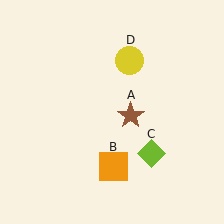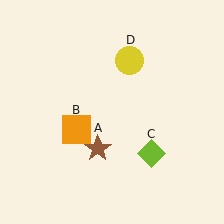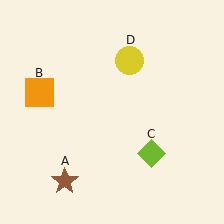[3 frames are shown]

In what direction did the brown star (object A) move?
The brown star (object A) moved down and to the left.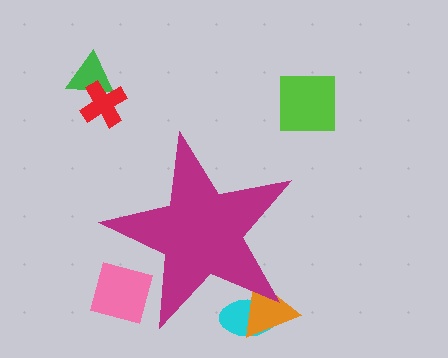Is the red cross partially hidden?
No, the red cross is fully visible.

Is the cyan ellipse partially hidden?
Yes, the cyan ellipse is partially hidden behind the magenta star.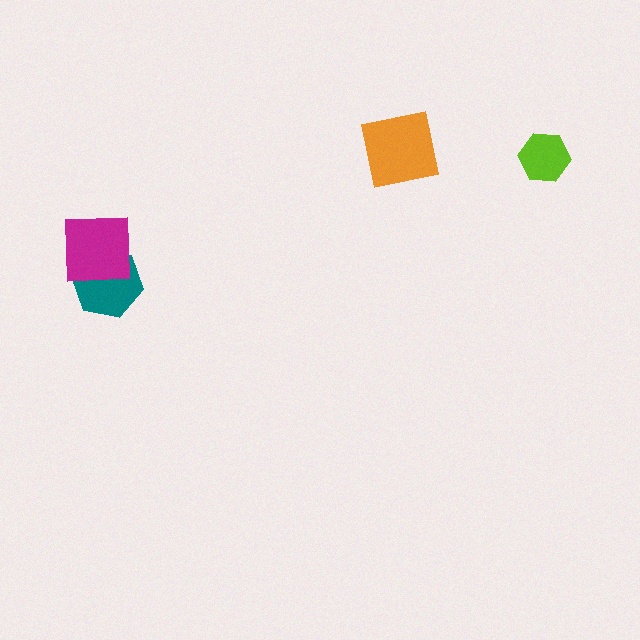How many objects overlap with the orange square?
0 objects overlap with the orange square.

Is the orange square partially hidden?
No, no other shape covers it.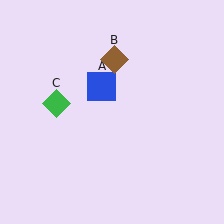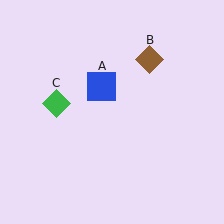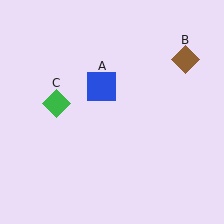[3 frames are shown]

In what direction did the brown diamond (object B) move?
The brown diamond (object B) moved right.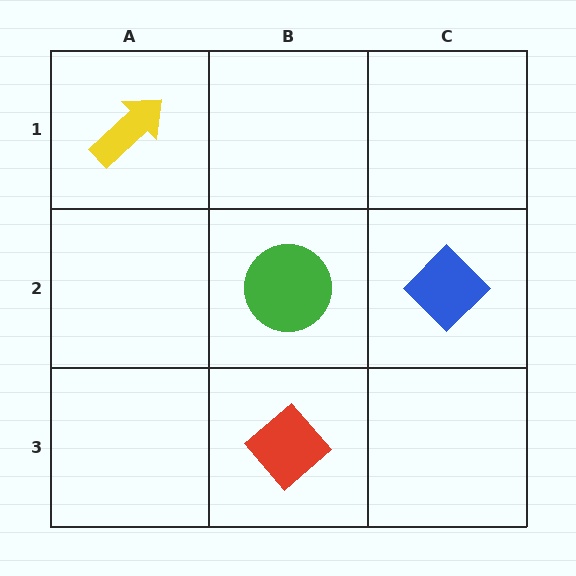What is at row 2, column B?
A green circle.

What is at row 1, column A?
A yellow arrow.